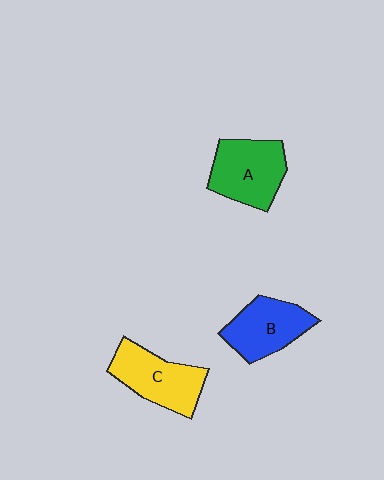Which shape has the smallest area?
Shape B (blue).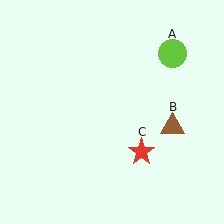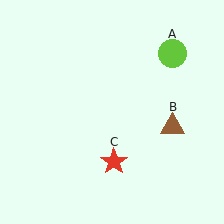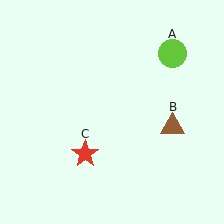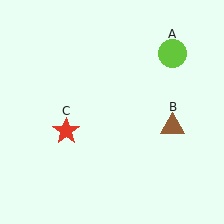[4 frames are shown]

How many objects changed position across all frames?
1 object changed position: red star (object C).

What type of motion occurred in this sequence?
The red star (object C) rotated clockwise around the center of the scene.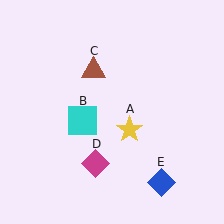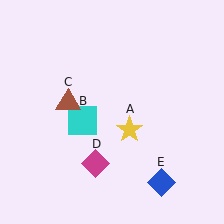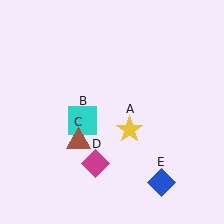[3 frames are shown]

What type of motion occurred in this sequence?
The brown triangle (object C) rotated counterclockwise around the center of the scene.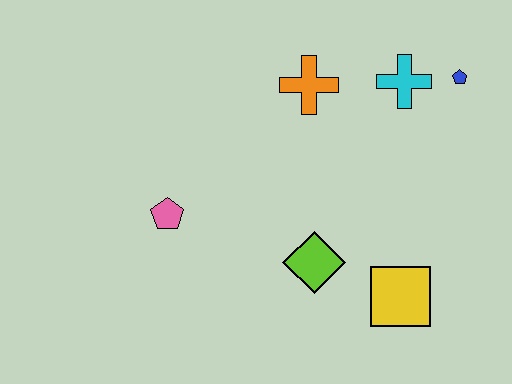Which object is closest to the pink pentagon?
The lime diamond is closest to the pink pentagon.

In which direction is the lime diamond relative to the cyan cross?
The lime diamond is below the cyan cross.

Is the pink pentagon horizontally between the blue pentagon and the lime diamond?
No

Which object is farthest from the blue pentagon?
The pink pentagon is farthest from the blue pentagon.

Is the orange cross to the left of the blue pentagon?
Yes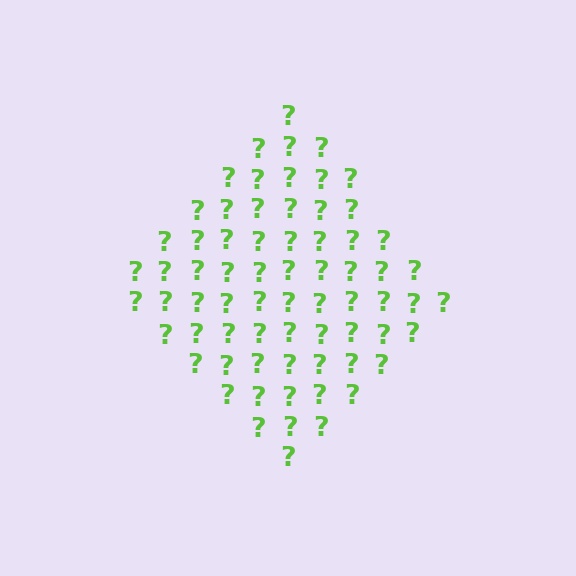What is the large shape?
The large shape is a diamond.